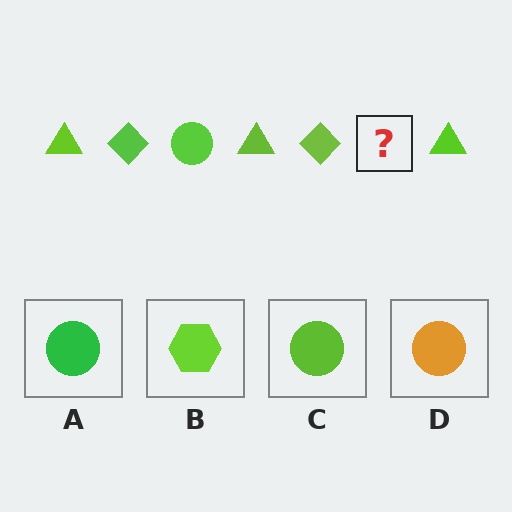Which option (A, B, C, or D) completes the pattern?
C.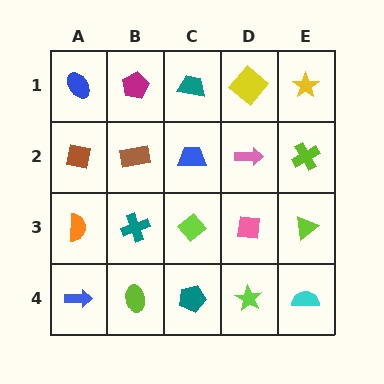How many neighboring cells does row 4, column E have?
2.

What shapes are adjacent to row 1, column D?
A pink arrow (row 2, column D), a teal trapezoid (row 1, column C), a yellow star (row 1, column E).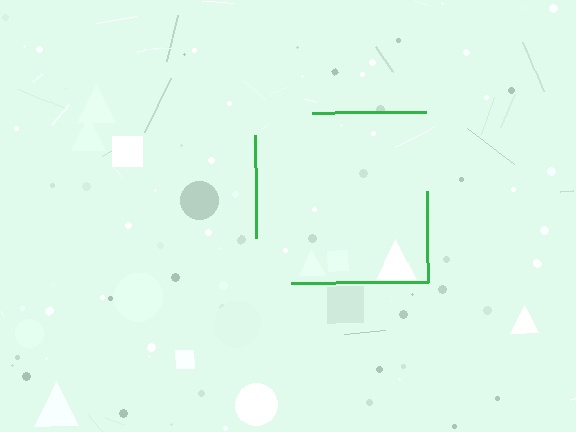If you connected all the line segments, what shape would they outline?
They would outline a square.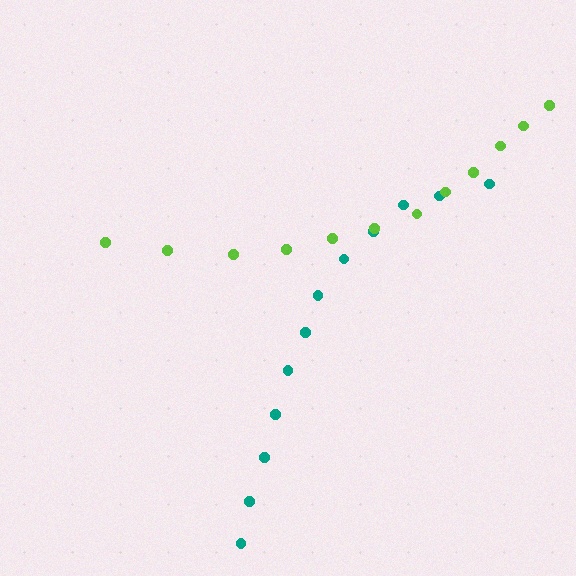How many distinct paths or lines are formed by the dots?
There are 2 distinct paths.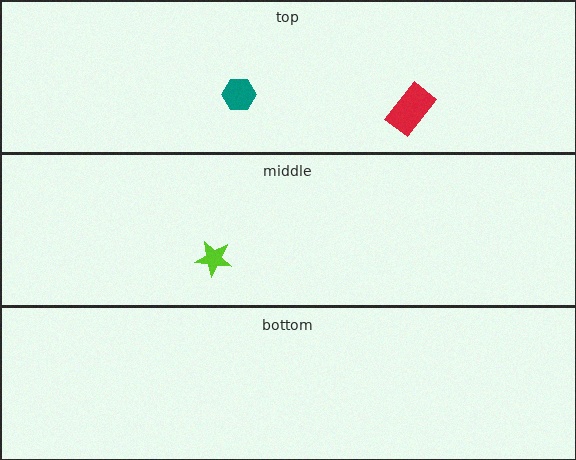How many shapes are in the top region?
2.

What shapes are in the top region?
The red rectangle, the teal hexagon.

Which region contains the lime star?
The middle region.